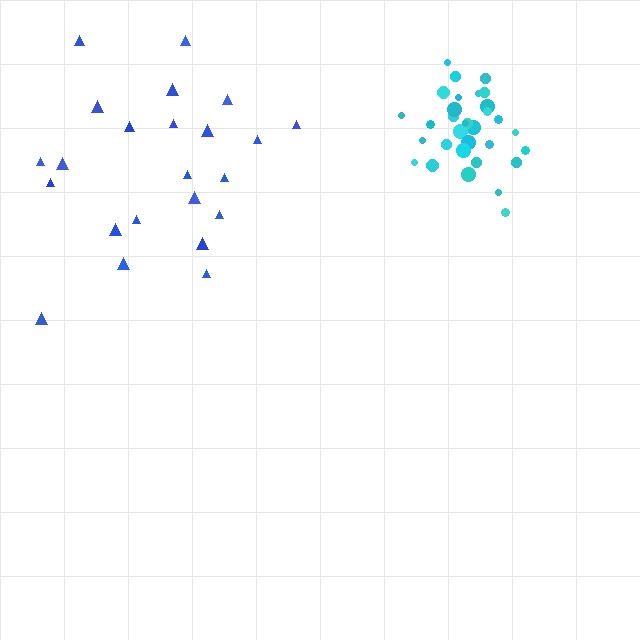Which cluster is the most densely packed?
Cyan.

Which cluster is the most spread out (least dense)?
Blue.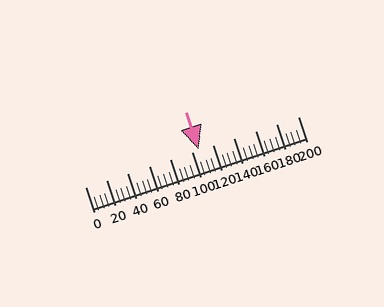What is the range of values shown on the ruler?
The ruler shows values from 0 to 200.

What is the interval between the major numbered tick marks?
The major tick marks are spaced 20 units apart.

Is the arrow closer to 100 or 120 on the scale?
The arrow is closer to 100.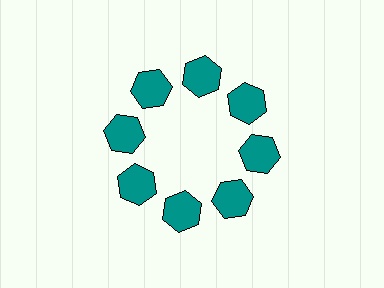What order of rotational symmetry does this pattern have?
This pattern has 8-fold rotational symmetry.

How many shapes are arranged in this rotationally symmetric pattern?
There are 8 shapes, arranged in 8 groups of 1.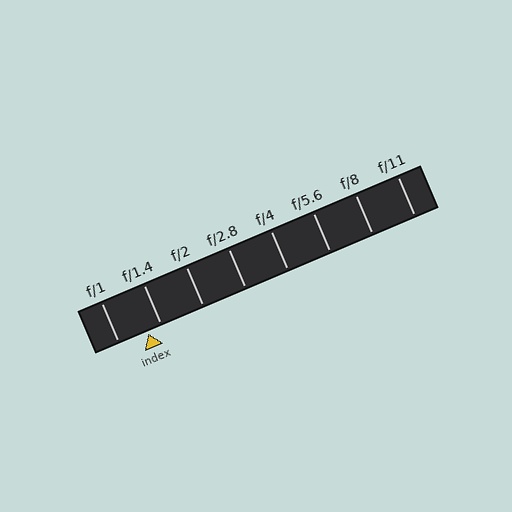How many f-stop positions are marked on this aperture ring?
There are 8 f-stop positions marked.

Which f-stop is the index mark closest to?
The index mark is closest to f/1.4.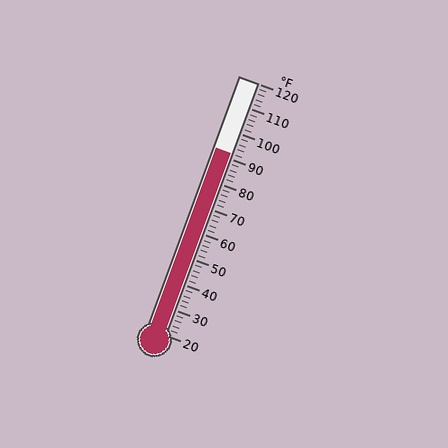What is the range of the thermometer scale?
The thermometer scale ranges from 20°F to 120°F.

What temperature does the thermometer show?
The thermometer shows approximately 92°F.